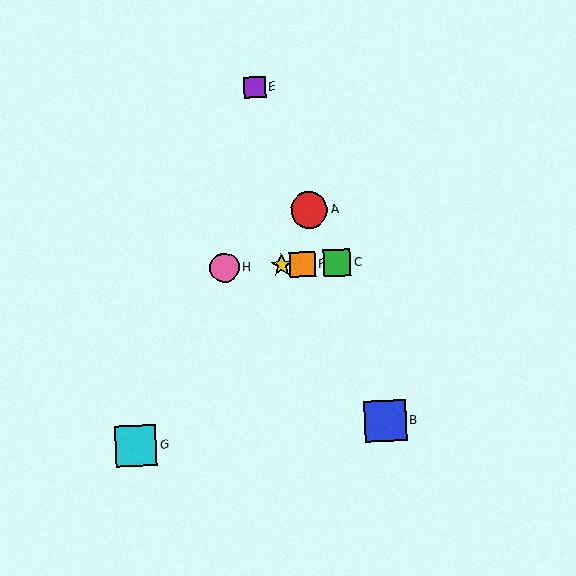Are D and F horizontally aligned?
Yes, both are at y≈265.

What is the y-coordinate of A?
Object A is at y≈210.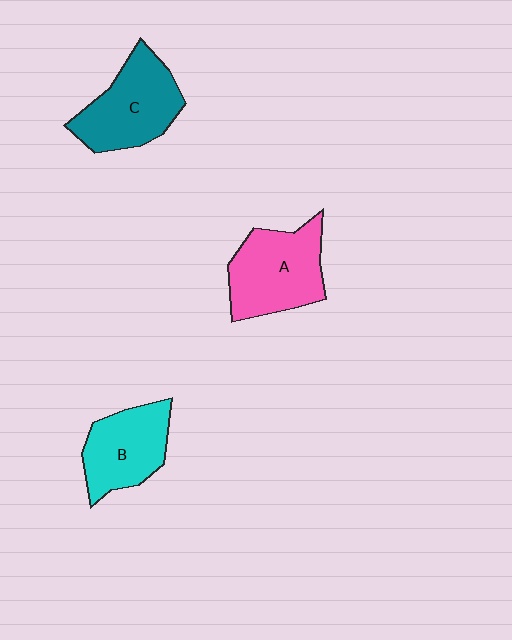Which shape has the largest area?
Shape A (pink).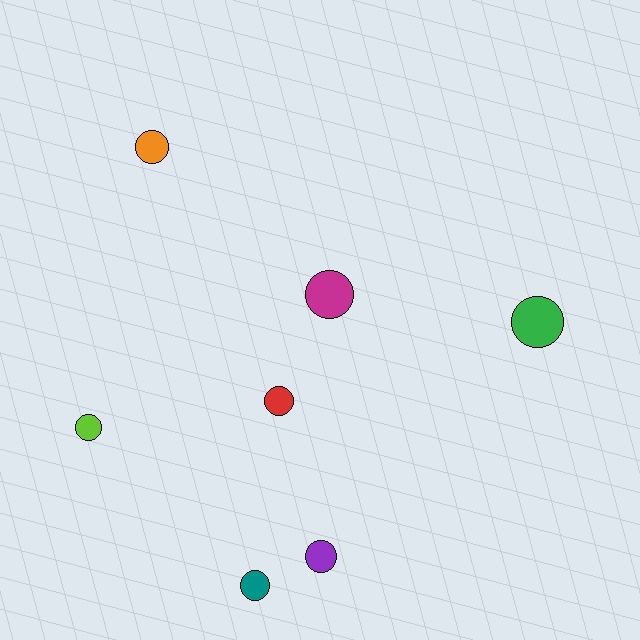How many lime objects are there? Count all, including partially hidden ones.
There is 1 lime object.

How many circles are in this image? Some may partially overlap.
There are 7 circles.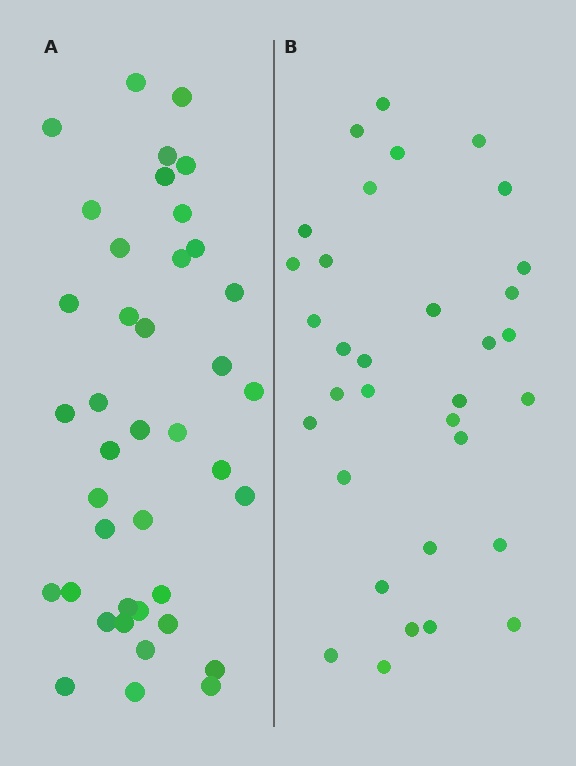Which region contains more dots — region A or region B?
Region A (the left region) has more dots.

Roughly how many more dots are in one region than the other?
Region A has roughly 8 or so more dots than region B.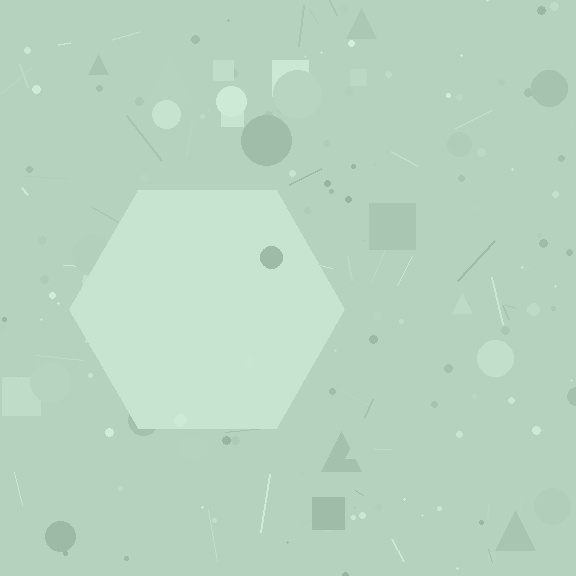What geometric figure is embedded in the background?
A hexagon is embedded in the background.